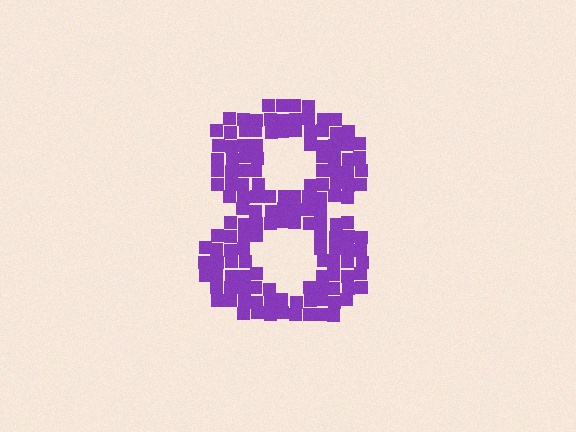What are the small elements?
The small elements are squares.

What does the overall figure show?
The overall figure shows the digit 8.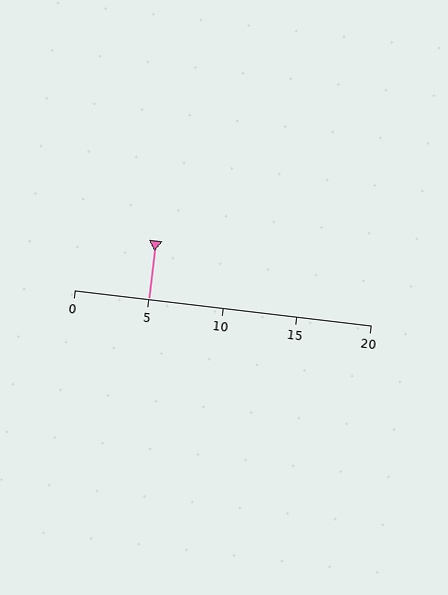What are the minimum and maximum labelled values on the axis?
The axis runs from 0 to 20.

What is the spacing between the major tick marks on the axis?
The major ticks are spaced 5 apart.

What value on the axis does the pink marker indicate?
The marker indicates approximately 5.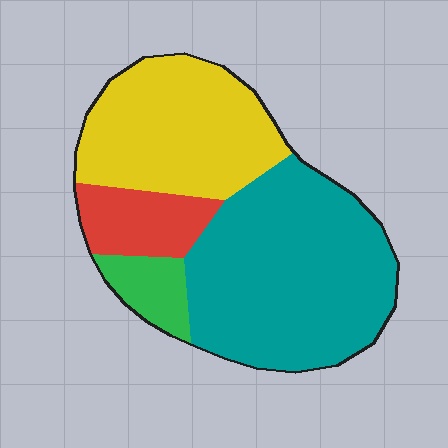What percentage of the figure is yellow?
Yellow covers 32% of the figure.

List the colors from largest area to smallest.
From largest to smallest: teal, yellow, red, green.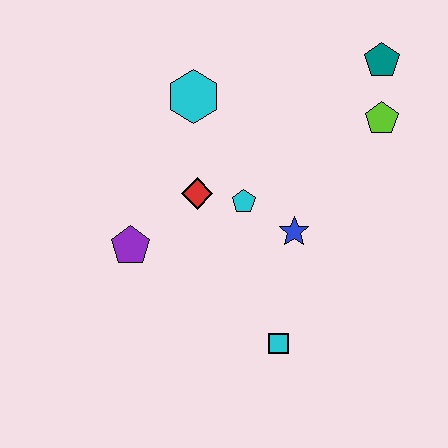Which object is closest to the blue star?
The cyan pentagon is closest to the blue star.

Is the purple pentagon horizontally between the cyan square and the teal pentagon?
No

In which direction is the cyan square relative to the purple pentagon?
The cyan square is to the right of the purple pentagon.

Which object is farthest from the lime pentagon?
The purple pentagon is farthest from the lime pentagon.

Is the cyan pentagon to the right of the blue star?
No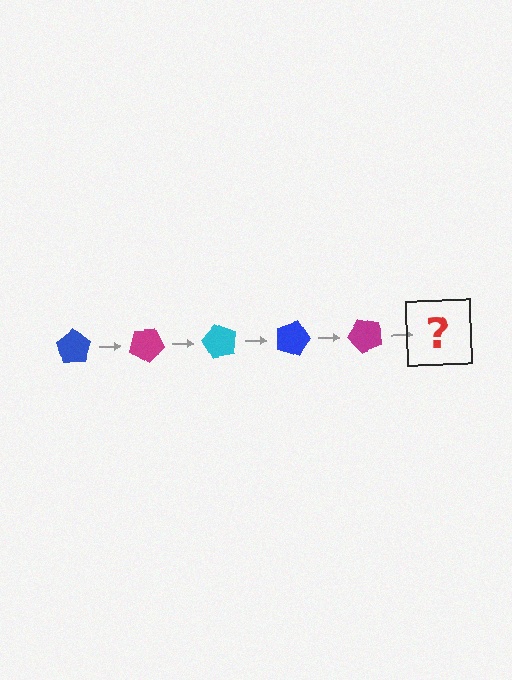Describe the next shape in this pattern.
It should be a cyan pentagon, rotated 150 degrees from the start.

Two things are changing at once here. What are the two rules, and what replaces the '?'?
The two rules are that it rotates 30 degrees each step and the color cycles through blue, magenta, and cyan. The '?' should be a cyan pentagon, rotated 150 degrees from the start.